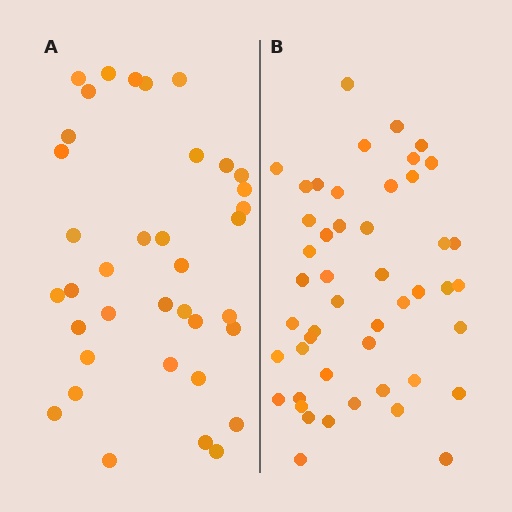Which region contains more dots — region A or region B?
Region B (the right region) has more dots.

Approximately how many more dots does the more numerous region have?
Region B has roughly 12 or so more dots than region A.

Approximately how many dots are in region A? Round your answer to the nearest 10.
About 40 dots. (The exact count is 37, which rounds to 40.)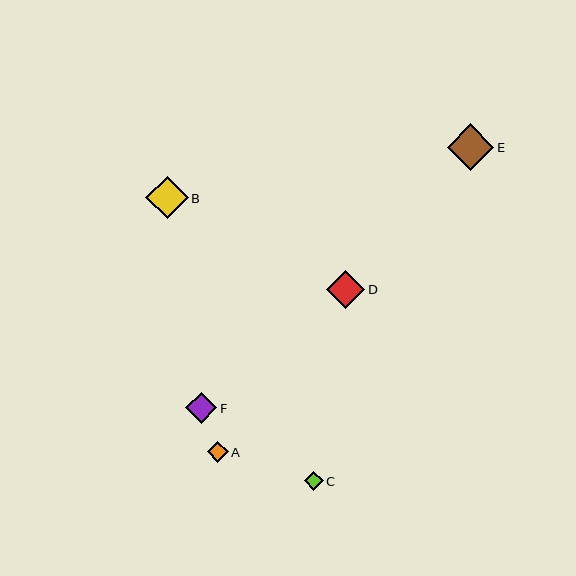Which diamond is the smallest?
Diamond C is the smallest with a size of approximately 19 pixels.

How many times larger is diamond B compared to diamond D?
Diamond B is approximately 1.1 times the size of diamond D.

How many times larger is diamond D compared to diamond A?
Diamond D is approximately 1.8 times the size of diamond A.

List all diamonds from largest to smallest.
From largest to smallest: E, B, D, F, A, C.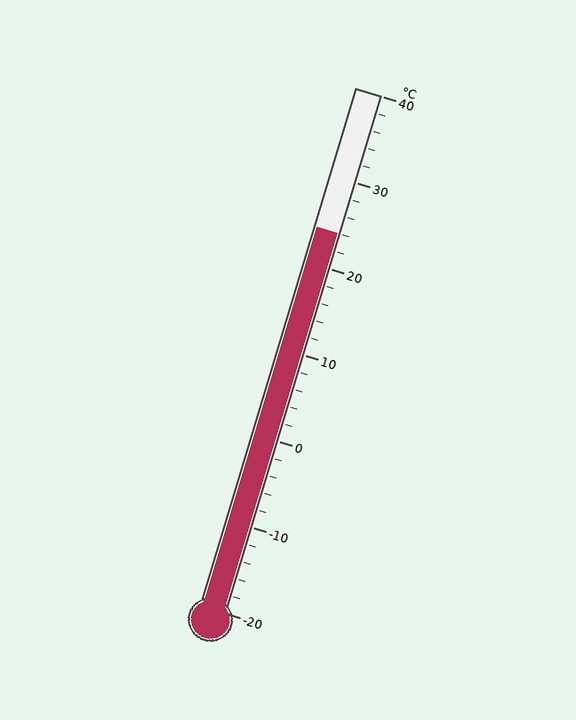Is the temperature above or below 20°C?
The temperature is above 20°C.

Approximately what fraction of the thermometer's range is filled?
The thermometer is filled to approximately 75% of its range.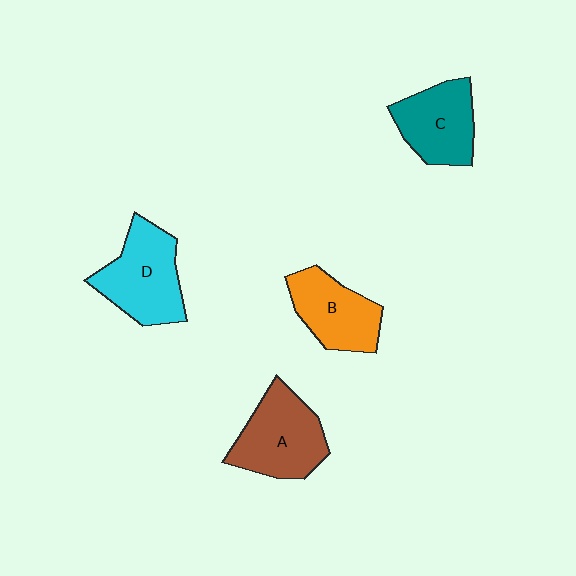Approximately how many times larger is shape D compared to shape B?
Approximately 1.2 times.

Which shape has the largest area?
Shape D (cyan).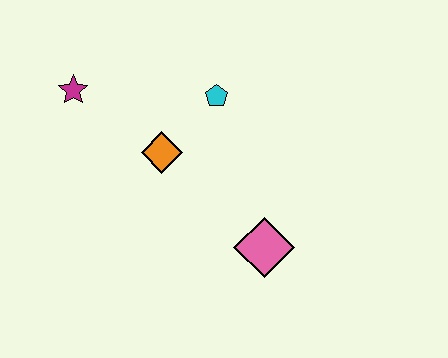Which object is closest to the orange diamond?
The cyan pentagon is closest to the orange diamond.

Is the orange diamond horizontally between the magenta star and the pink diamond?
Yes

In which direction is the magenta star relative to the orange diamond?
The magenta star is to the left of the orange diamond.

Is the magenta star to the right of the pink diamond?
No